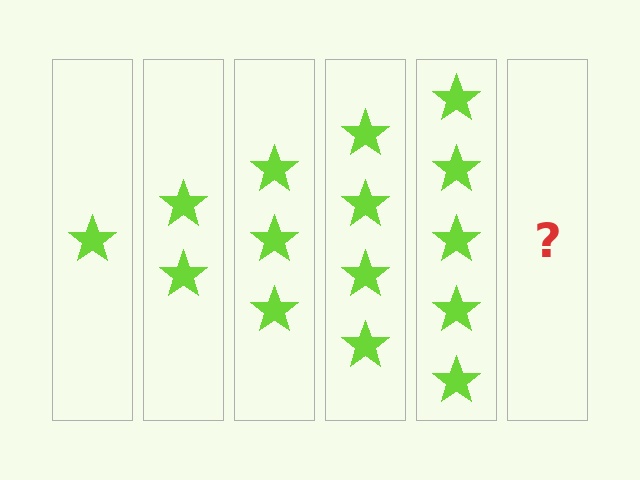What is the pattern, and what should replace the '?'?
The pattern is that each step adds one more star. The '?' should be 6 stars.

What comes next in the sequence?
The next element should be 6 stars.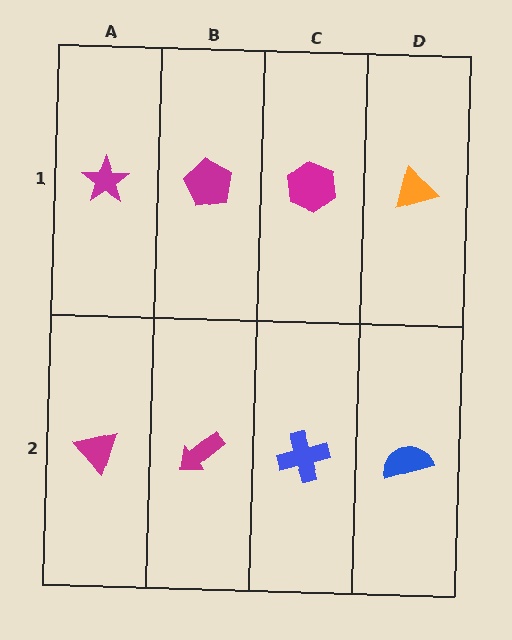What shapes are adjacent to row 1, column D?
A blue semicircle (row 2, column D), a magenta hexagon (row 1, column C).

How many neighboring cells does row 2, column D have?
2.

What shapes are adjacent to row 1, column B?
A magenta arrow (row 2, column B), a magenta star (row 1, column A), a magenta hexagon (row 1, column C).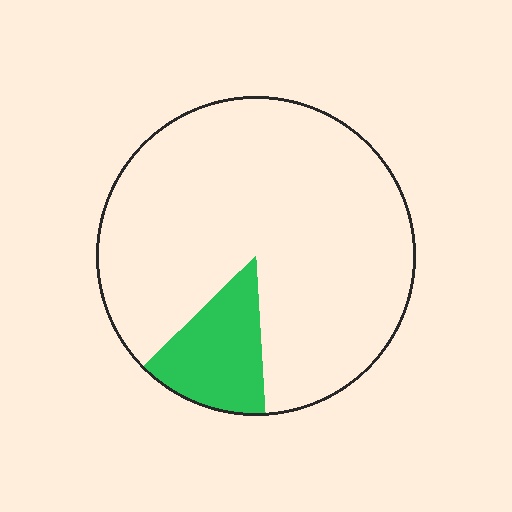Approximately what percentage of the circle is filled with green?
Approximately 15%.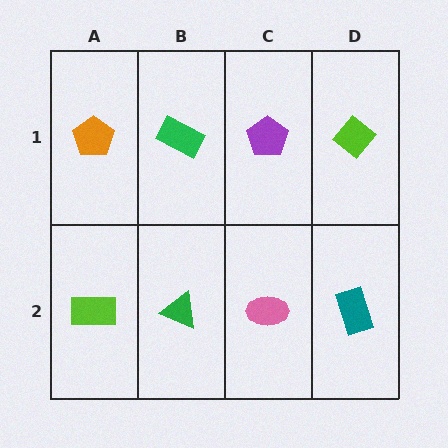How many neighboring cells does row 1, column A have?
2.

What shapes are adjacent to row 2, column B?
A green rectangle (row 1, column B), a lime rectangle (row 2, column A), a pink ellipse (row 2, column C).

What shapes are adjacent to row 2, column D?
A lime diamond (row 1, column D), a pink ellipse (row 2, column C).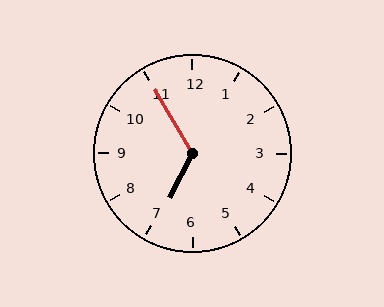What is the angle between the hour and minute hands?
Approximately 122 degrees.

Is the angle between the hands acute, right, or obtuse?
It is obtuse.